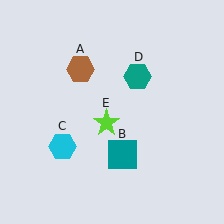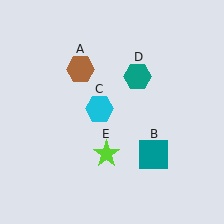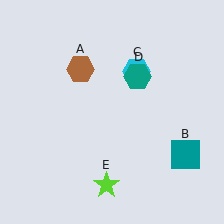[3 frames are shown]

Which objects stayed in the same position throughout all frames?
Brown hexagon (object A) and teal hexagon (object D) remained stationary.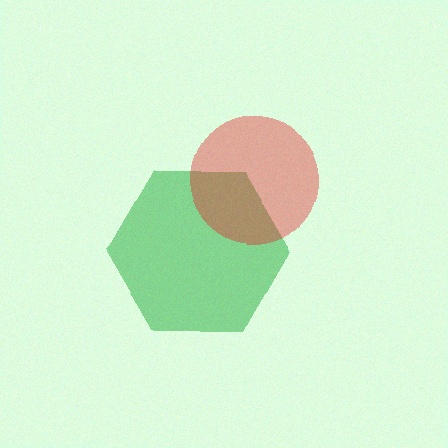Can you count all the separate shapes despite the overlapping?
Yes, there are 2 separate shapes.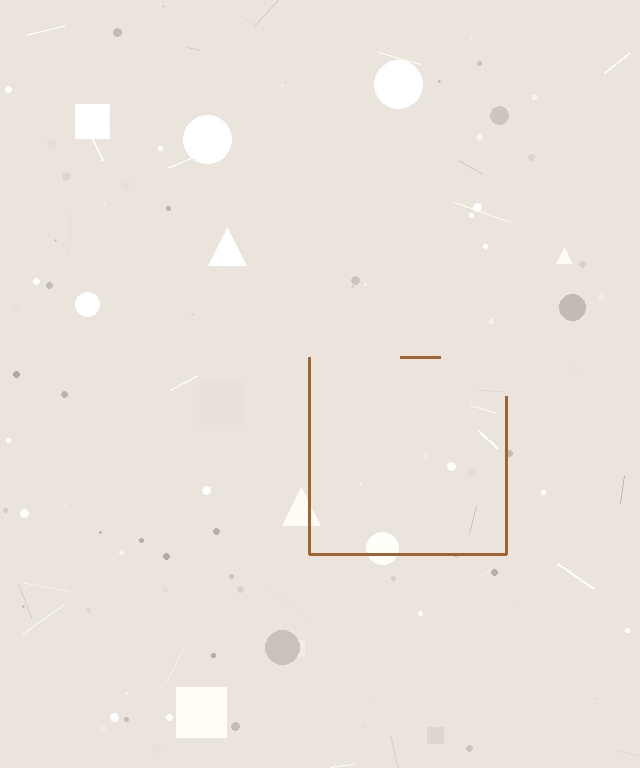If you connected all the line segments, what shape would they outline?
They would outline a square.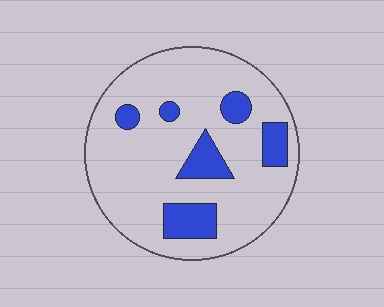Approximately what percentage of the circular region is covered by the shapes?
Approximately 15%.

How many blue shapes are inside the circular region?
6.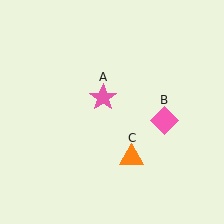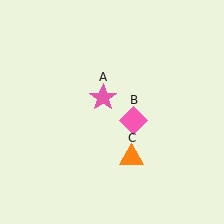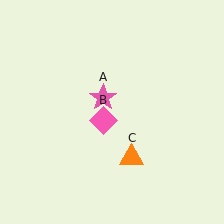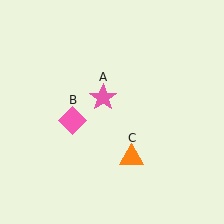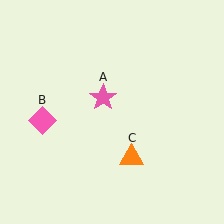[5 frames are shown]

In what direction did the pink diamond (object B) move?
The pink diamond (object B) moved left.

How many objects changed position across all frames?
1 object changed position: pink diamond (object B).